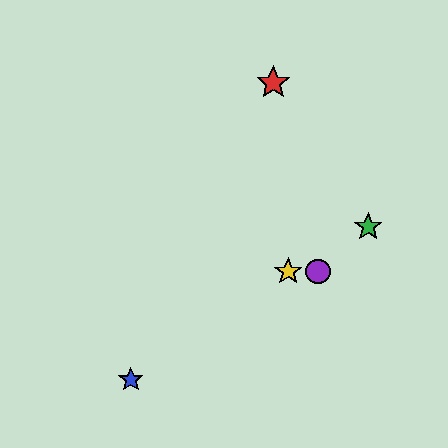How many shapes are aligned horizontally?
2 shapes (the yellow star, the purple circle) are aligned horizontally.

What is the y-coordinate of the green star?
The green star is at y≈227.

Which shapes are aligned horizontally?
The yellow star, the purple circle are aligned horizontally.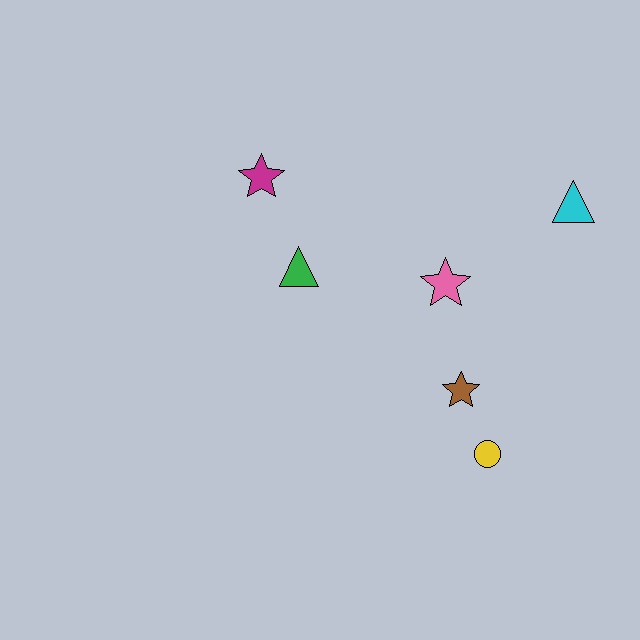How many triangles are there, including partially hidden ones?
There are 2 triangles.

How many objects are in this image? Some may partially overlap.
There are 6 objects.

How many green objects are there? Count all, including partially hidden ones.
There is 1 green object.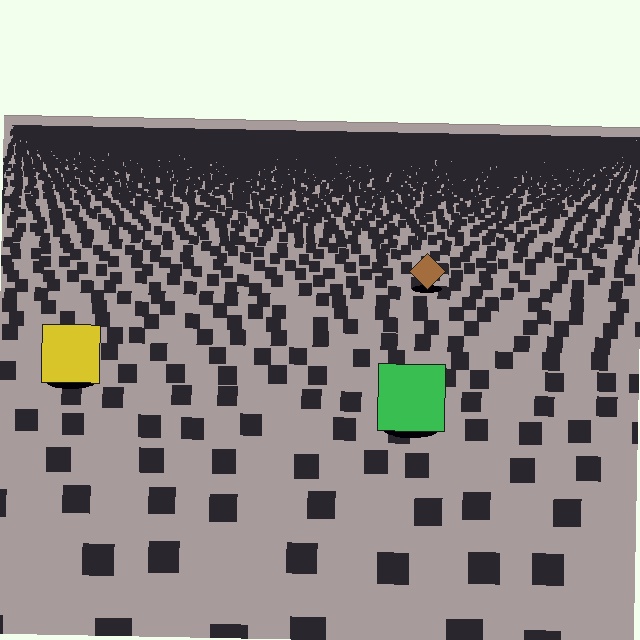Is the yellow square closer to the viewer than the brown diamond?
Yes. The yellow square is closer — you can tell from the texture gradient: the ground texture is coarser near it.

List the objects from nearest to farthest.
From nearest to farthest: the green square, the yellow square, the brown diamond.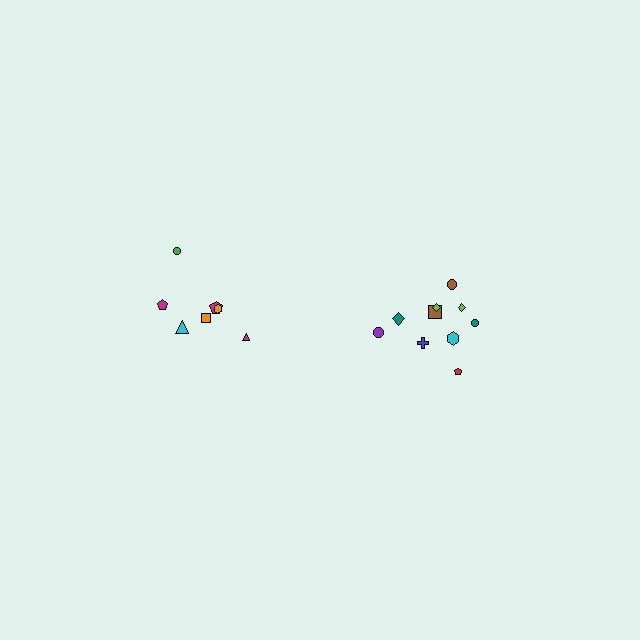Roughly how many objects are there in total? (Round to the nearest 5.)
Roughly 15 objects in total.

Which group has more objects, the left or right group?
The right group.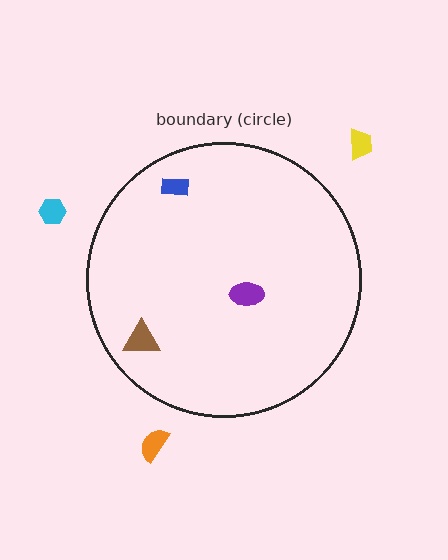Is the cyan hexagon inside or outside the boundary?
Outside.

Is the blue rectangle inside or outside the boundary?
Inside.